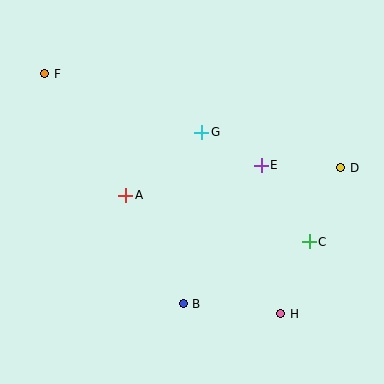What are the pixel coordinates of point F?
Point F is at (45, 74).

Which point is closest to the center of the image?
Point G at (202, 132) is closest to the center.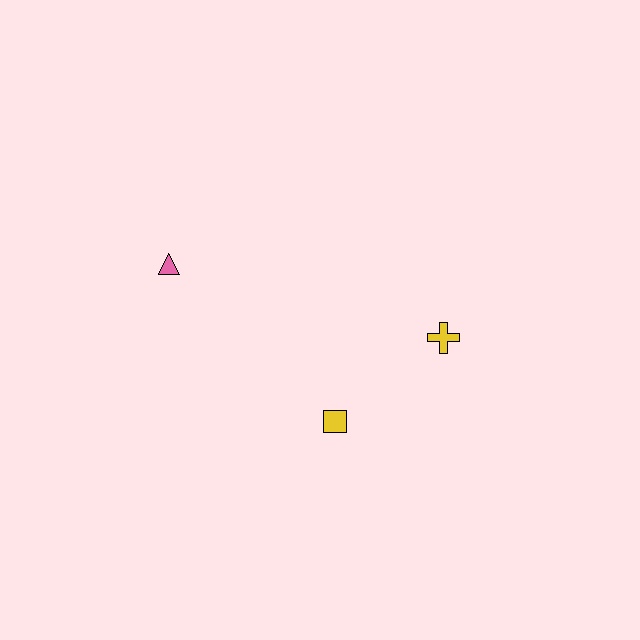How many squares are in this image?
There is 1 square.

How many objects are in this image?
There are 3 objects.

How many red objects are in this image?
There are no red objects.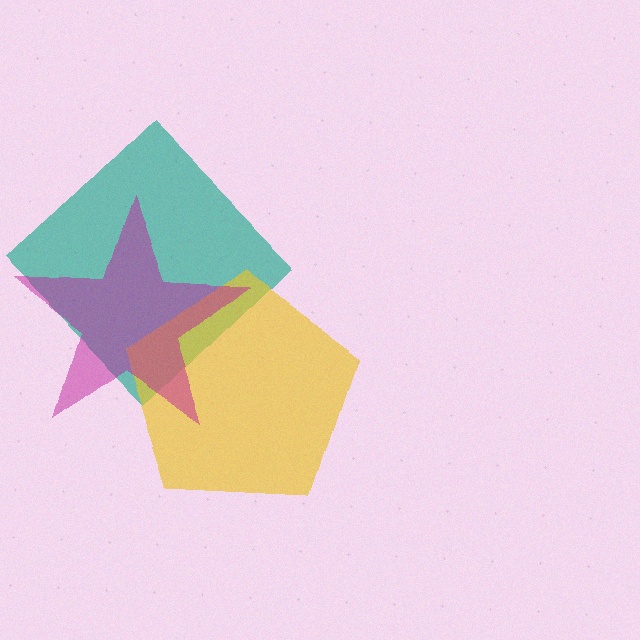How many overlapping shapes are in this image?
There are 3 overlapping shapes in the image.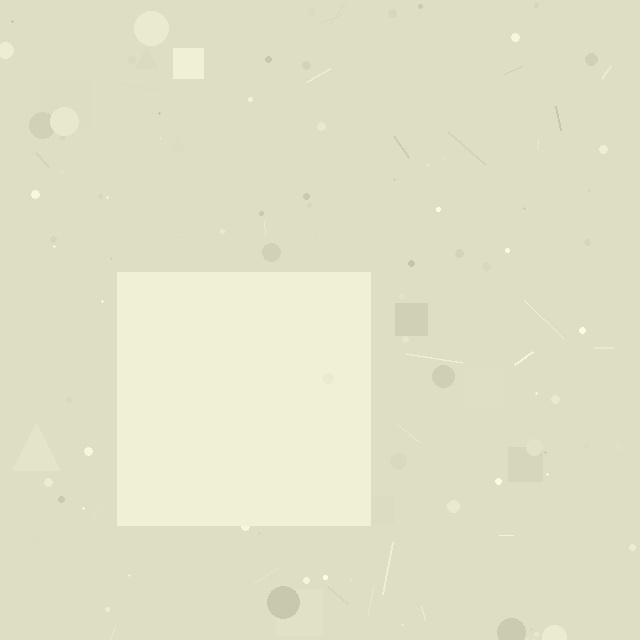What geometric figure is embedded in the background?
A square is embedded in the background.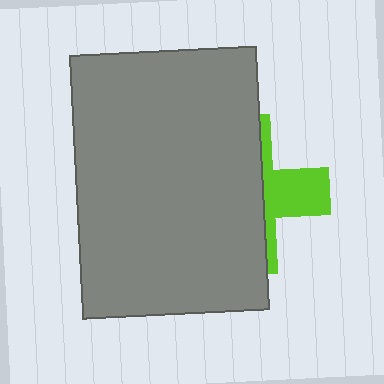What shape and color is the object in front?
The object in front is a gray rectangle.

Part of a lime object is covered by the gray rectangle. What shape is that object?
It is a cross.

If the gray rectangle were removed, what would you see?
You would see the complete lime cross.